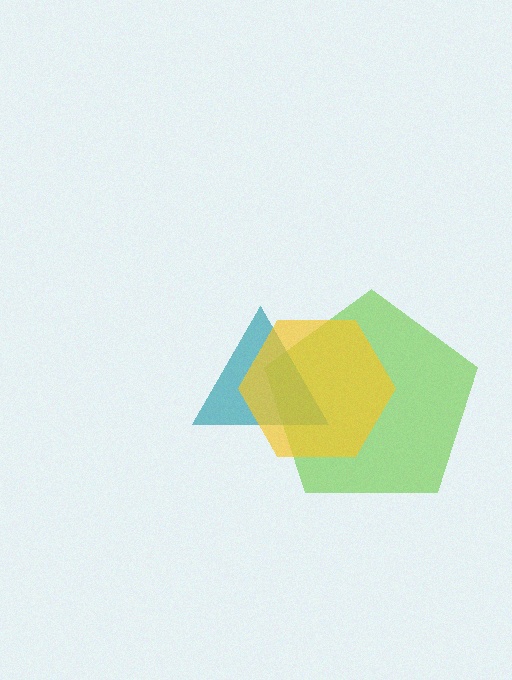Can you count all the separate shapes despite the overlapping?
Yes, there are 3 separate shapes.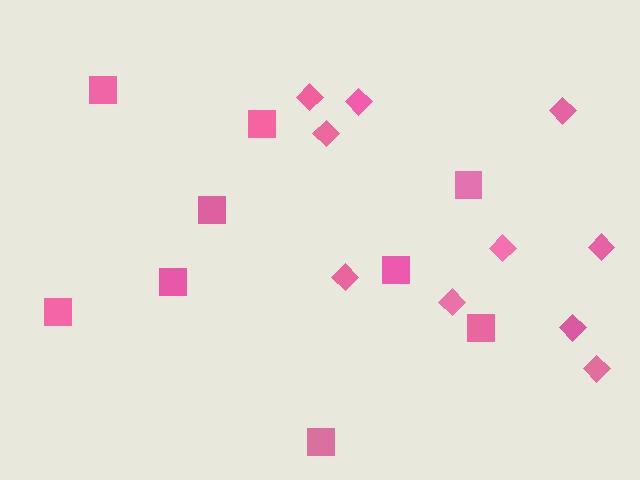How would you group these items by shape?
There are 2 groups: one group of squares (9) and one group of diamonds (10).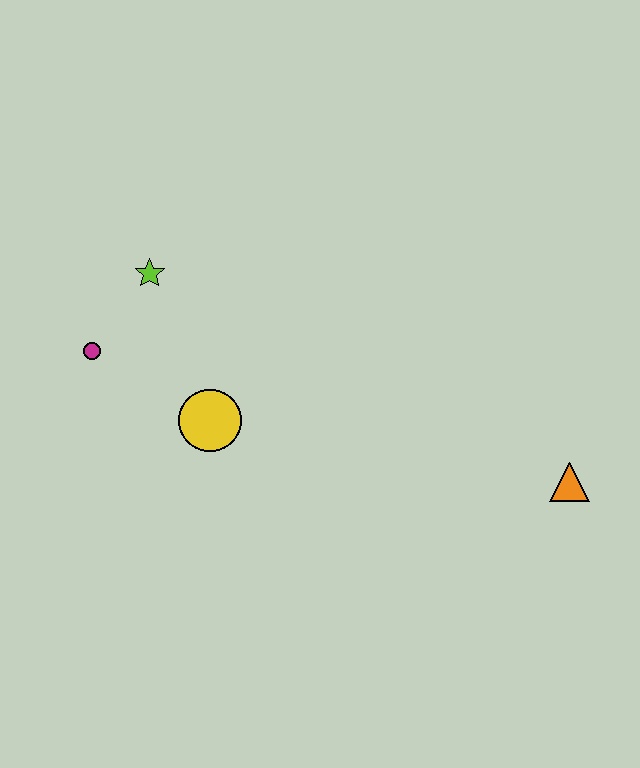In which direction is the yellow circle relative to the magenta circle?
The yellow circle is to the right of the magenta circle.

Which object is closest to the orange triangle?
The yellow circle is closest to the orange triangle.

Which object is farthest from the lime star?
The orange triangle is farthest from the lime star.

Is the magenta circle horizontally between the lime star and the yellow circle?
No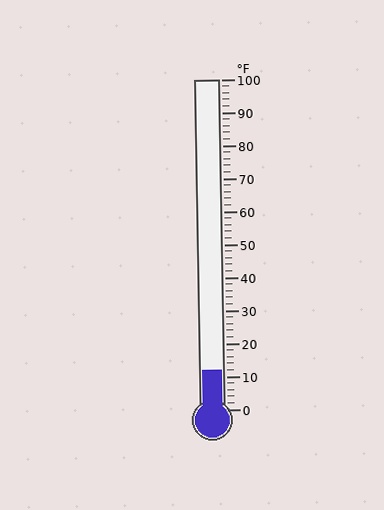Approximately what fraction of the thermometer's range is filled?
The thermometer is filled to approximately 10% of its range.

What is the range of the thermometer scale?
The thermometer scale ranges from 0°F to 100°F.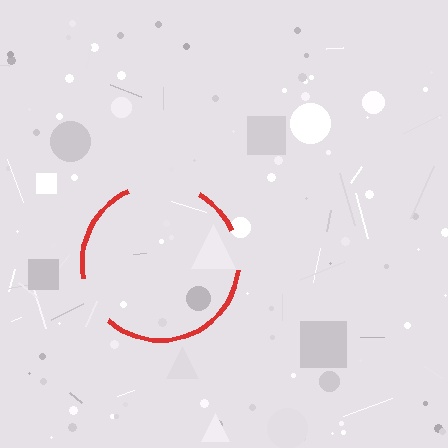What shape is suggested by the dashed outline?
The dashed outline suggests a circle.